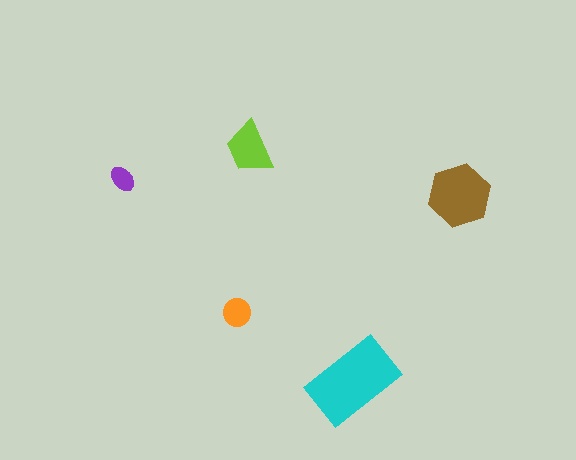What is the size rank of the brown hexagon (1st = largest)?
2nd.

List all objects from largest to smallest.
The cyan rectangle, the brown hexagon, the lime trapezoid, the orange circle, the purple ellipse.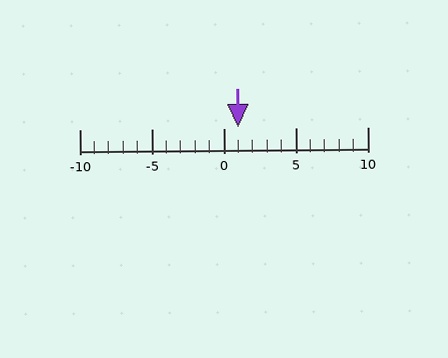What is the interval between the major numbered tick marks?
The major tick marks are spaced 5 units apart.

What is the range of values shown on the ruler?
The ruler shows values from -10 to 10.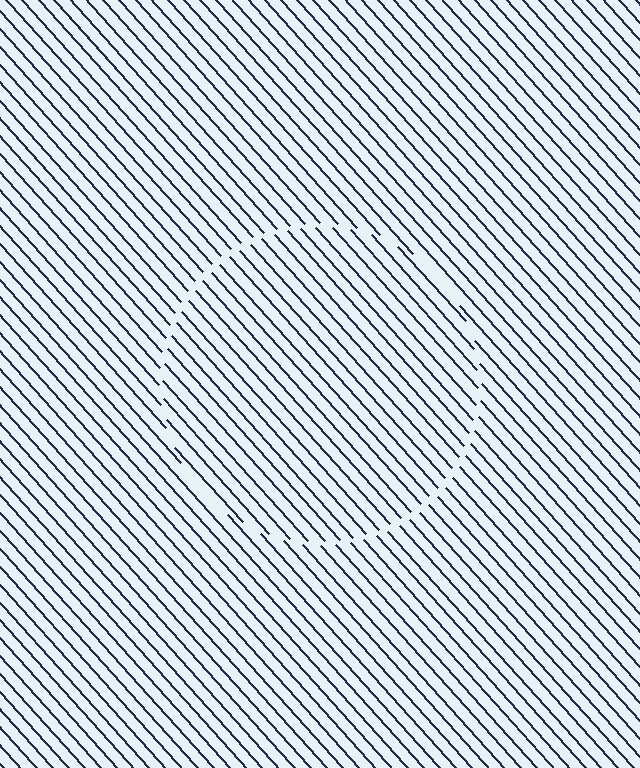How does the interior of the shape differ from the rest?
The interior of the shape contains the same grating, shifted by half a period — the contour is defined by the phase discontinuity where line-ends from the inner and outer gratings abut.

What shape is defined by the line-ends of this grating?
An illusory circle. The interior of the shape contains the same grating, shifted by half a period — the contour is defined by the phase discontinuity where line-ends from the inner and outer gratings abut.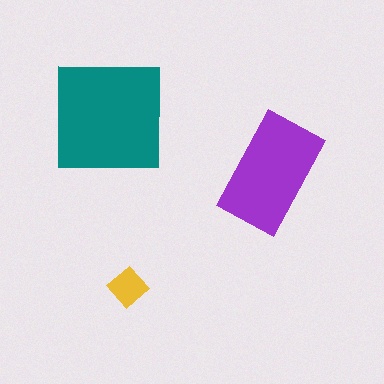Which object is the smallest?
The yellow diamond.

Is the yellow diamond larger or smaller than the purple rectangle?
Smaller.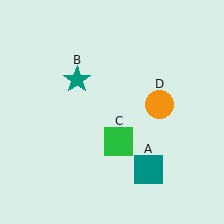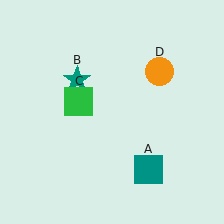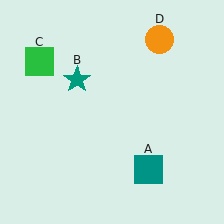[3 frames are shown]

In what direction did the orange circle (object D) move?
The orange circle (object D) moved up.